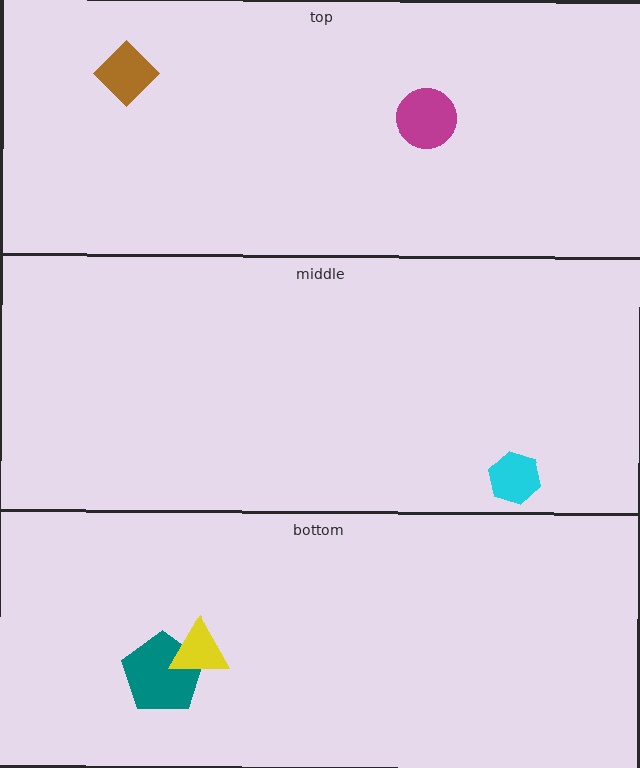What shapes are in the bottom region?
The teal pentagon, the yellow triangle.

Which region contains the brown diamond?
The top region.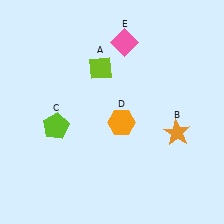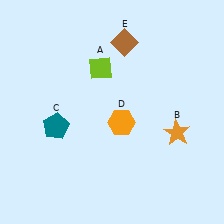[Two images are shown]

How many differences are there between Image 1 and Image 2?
There are 2 differences between the two images.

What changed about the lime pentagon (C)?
In Image 1, C is lime. In Image 2, it changed to teal.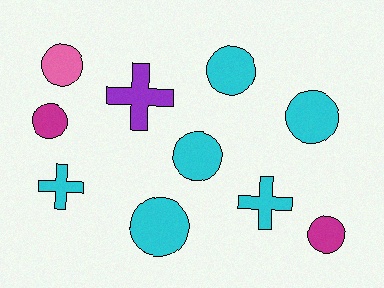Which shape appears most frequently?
Circle, with 7 objects.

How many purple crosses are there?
There is 1 purple cross.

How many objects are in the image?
There are 10 objects.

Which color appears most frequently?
Cyan, with 6 objects.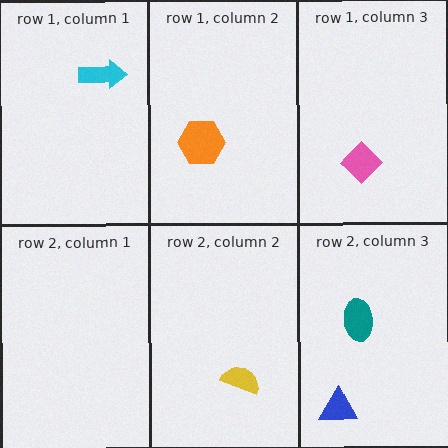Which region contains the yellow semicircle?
The row 2, column 2 region.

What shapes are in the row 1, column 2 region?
The orange hexagon.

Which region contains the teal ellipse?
The row 2, column 3 region.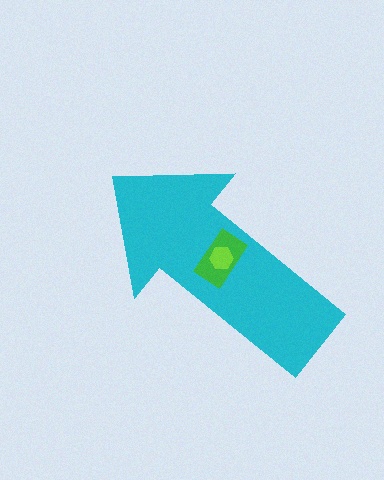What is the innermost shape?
The lime hexagon.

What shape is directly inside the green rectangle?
The lime hexagon.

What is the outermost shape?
The cyan arrow.